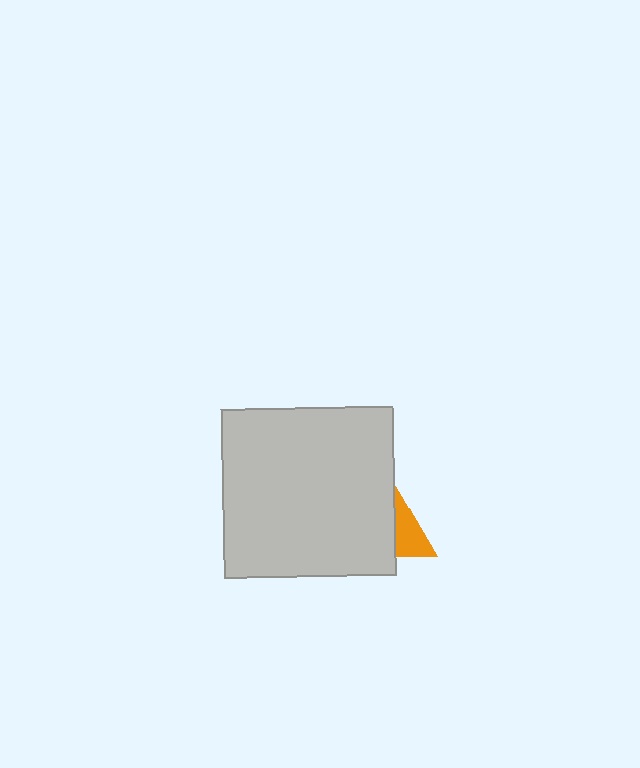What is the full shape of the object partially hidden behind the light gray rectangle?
The partially hidden object is an orange triangle.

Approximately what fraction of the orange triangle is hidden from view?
Roughly 58% of the orange triangle is hidden behind the light gray rectangle.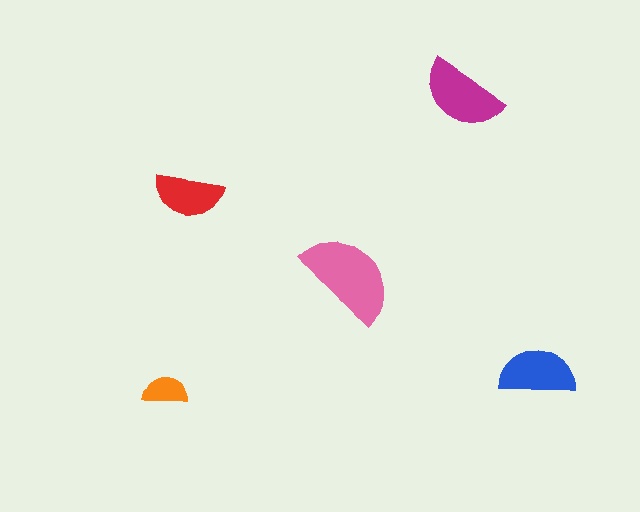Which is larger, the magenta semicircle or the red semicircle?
The magenta one.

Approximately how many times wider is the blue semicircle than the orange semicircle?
About 1.5 times wider.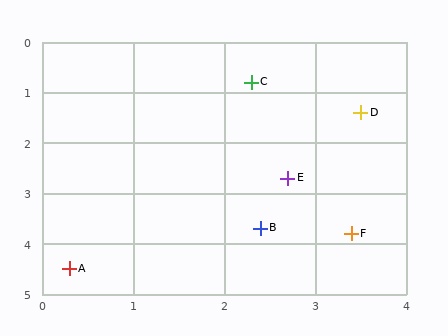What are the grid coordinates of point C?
Point C is at approximately (2.3, 0.8).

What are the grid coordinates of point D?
Point D is at approximately (3.5, 1.4).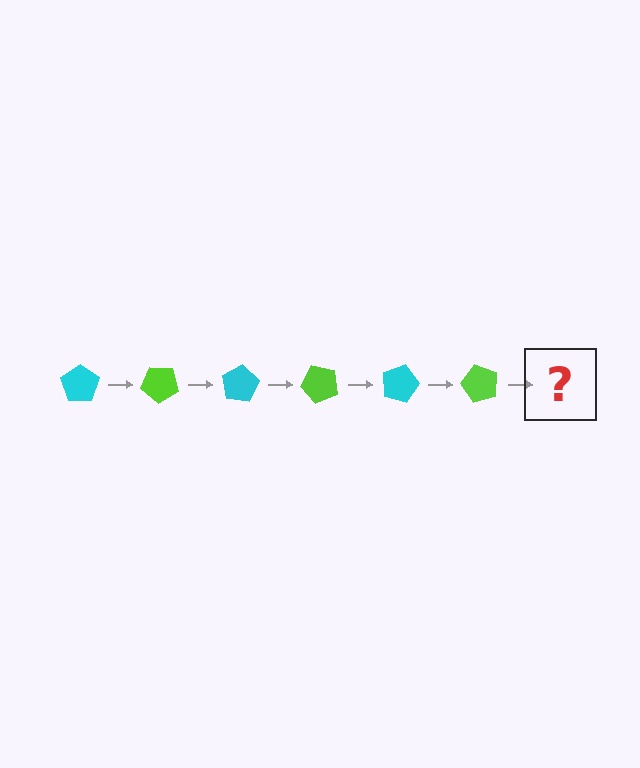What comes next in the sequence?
The next element should be a cyan pentagon, rotated 240 degrees from the start.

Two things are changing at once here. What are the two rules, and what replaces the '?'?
The two rules are that it rotates 40 degrees each step and the color cycles through cyan and lime. The '?' should be a cyan pentagon, rotated 240 degrees from the start.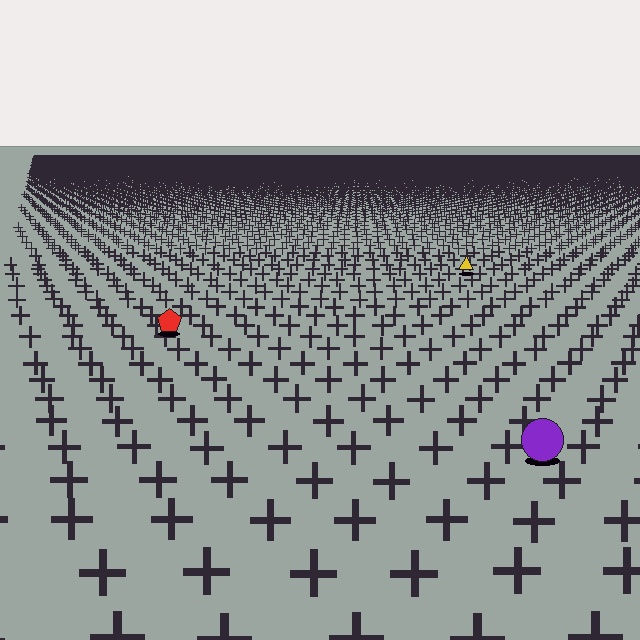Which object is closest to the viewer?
The purple circle is closest. The texture marks near it are larger and more spread out.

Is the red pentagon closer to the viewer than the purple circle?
No. The purple circle is closer — you can tell from the texture gradient: the ground texture is coarser near it.